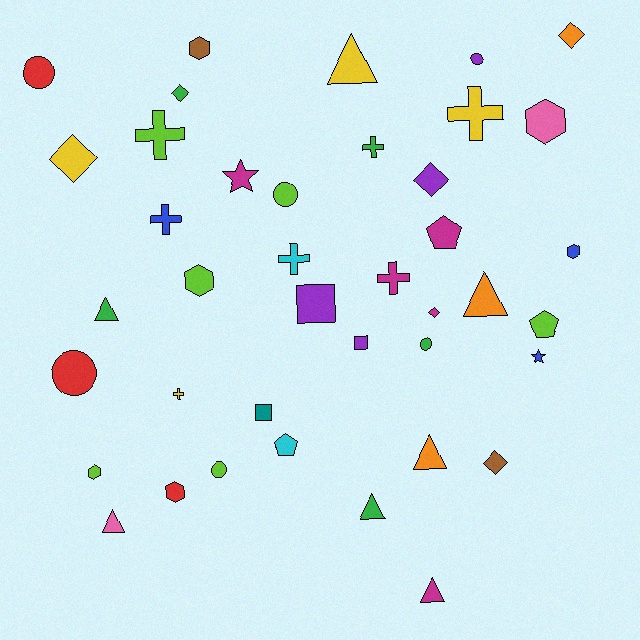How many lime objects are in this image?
There are 6 lime objects.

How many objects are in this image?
There are 40 objects.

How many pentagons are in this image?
There are 3 pentagons.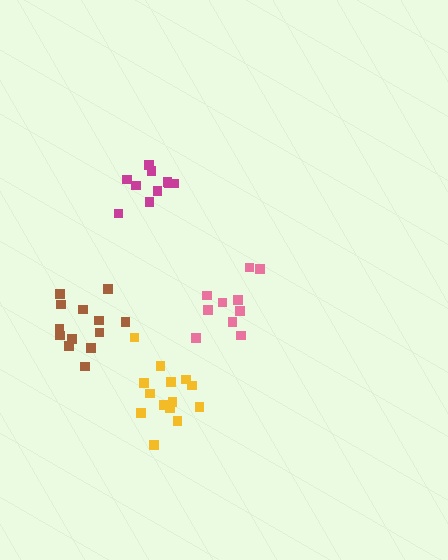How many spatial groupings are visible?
There are 4 spatial groupings.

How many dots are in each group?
Group 1: 13 dots, Group 2: 14 dots, Group 3: 10 dots, Group 4: 10 dots (47 total).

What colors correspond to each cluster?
The clusters are colored: brown, yellow, pink, magenta.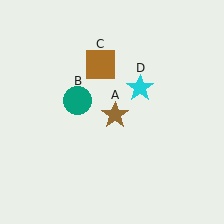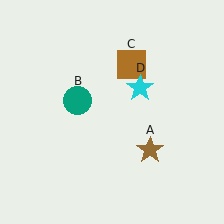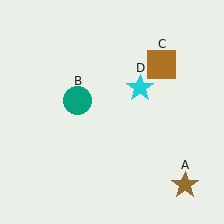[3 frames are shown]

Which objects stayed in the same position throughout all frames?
Teal circle (object B) and cyan star (object D) remained stationary.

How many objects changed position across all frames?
2 objects changed position: brown star (object A), brown square (object C).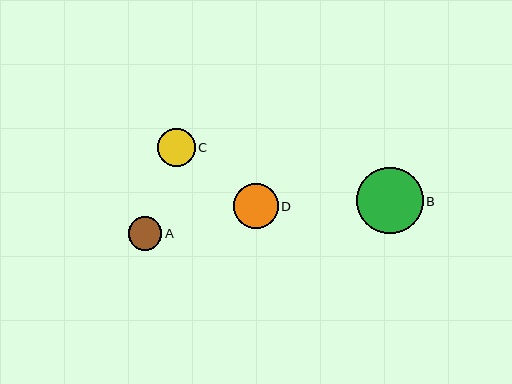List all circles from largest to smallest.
From largest to smallest: B, D, C, A.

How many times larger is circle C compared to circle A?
Circle C is approximately 1.2 times the size of circle A.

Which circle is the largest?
Circle B is the largest with a size of approximately 67 pixels.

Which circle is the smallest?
Circle A is the smallest with a size of approximately 33 pixels.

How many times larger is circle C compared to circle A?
Circle C is approximately 1.2 times the size of circle A.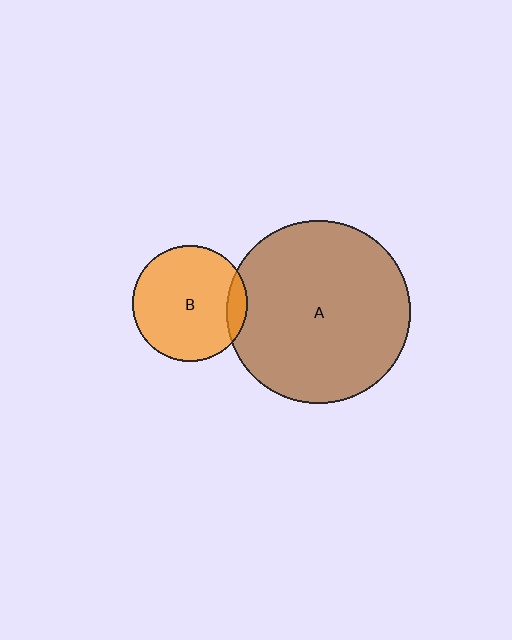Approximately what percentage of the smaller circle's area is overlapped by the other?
Approximately 10%.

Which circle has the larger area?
Circle A (brown).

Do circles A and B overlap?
Yes.